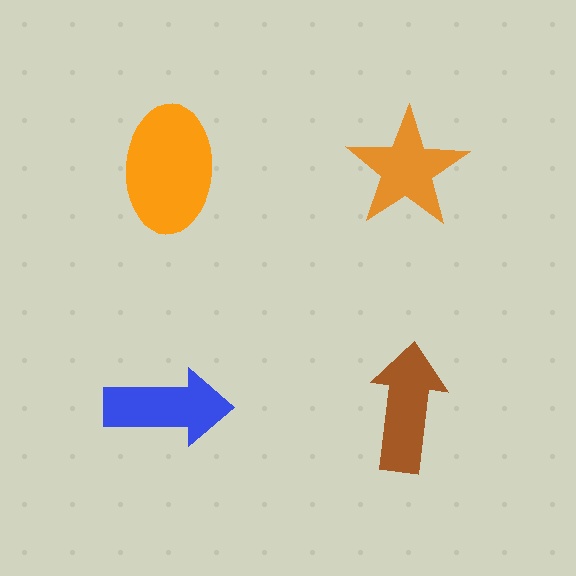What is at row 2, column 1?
A blue arrow.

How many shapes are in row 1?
2 shapes.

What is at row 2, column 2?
A brown arrow.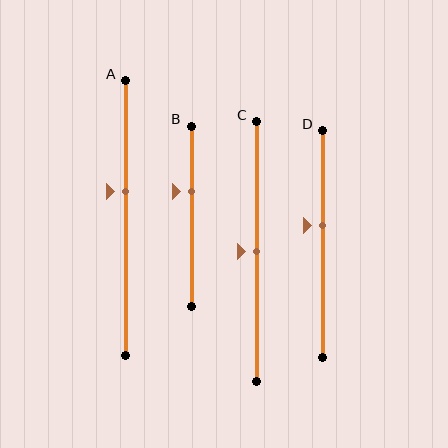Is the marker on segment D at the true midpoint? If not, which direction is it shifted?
No, the marker on segment D is shifted upward by about 8% of the segment length.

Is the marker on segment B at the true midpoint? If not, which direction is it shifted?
No, the marker on segment B is shifted upward by about 14% of the segment length.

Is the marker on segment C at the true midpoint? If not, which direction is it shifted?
Yes, the marker on segment C is at the true midpoint.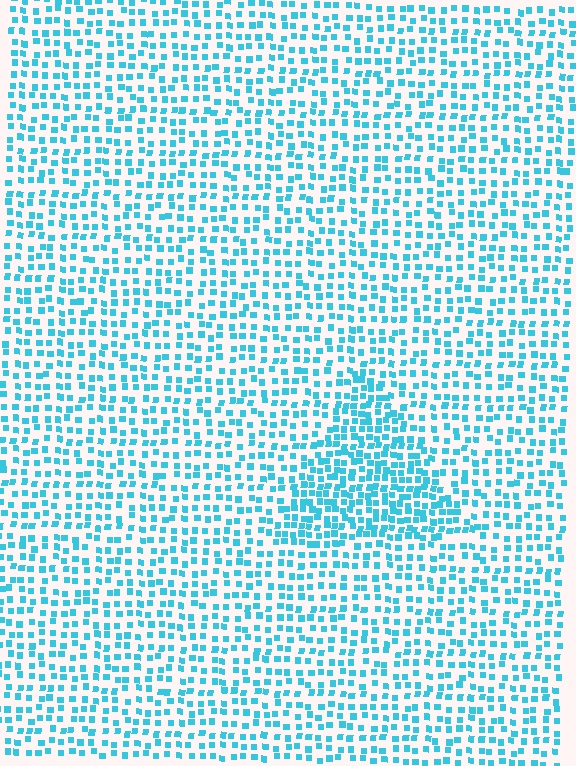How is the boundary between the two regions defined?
The boundary is defined by a change in element density (approximately 1.7x ratio). All elements are the same color, size, and shape.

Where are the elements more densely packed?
The elements are more densely packed inside the triangle boundary.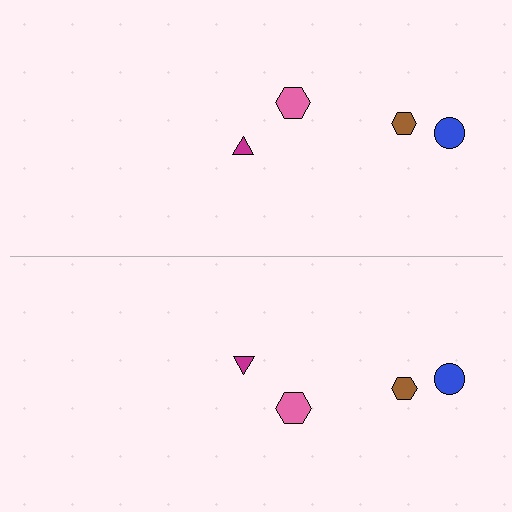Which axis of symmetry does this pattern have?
The pattern has a horizontal axis of symmetry running through the center of the image.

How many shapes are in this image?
There are 8 shapes in this image.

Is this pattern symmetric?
Yes, this pattern has bilateral (reflection) symmetry.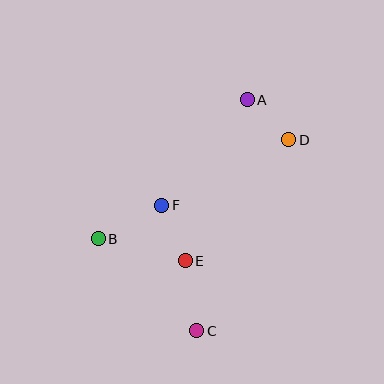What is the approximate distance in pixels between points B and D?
The distance between B and D is approximately 215 pixels.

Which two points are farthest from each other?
Points A and C are farthest from each other.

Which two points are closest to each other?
Points A and D are closest to each other.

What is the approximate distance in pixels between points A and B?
The distance between A and B is approximately 204 pixels.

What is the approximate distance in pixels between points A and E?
The distance between A and E is approximately 172 pixels.